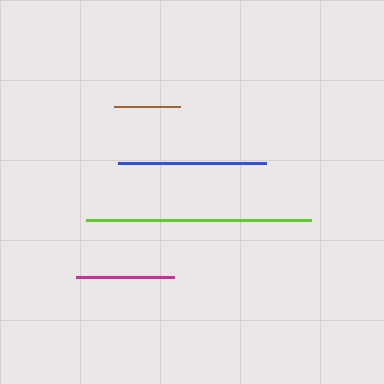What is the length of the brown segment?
The brown segment is approximately 66 pixels long.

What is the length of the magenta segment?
The magenta segment is approximately 98 pixels long.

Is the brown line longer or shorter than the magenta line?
The magenta line is longer than the brown line.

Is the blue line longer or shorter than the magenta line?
The blue line is longer than the magenta line.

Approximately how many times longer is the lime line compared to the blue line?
The lime line is approximately 1.5 times the length of the blue line.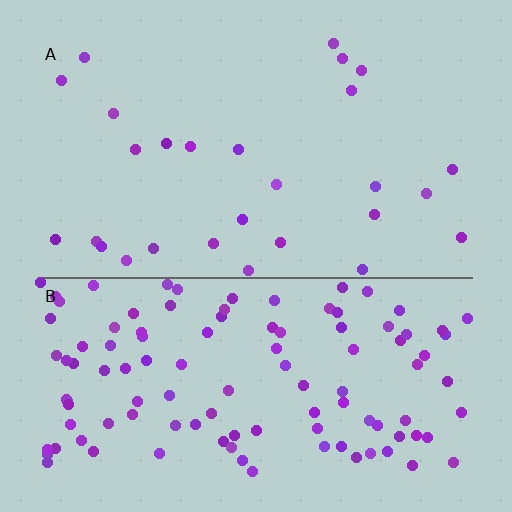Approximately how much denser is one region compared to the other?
Approximately 4.1× — region B over region A.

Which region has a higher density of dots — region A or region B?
B (the bottom).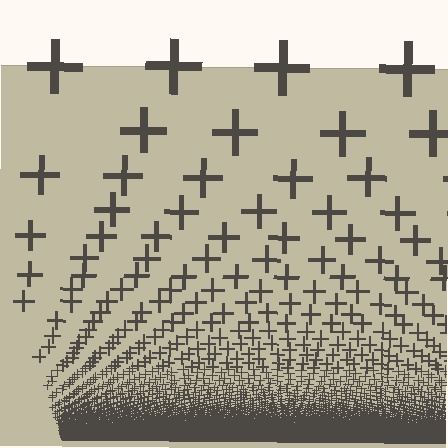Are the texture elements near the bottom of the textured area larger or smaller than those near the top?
Smaller. The gradient is inverted — elements near the bottom are smaller and denser.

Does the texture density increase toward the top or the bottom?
Density increases toward the bottom.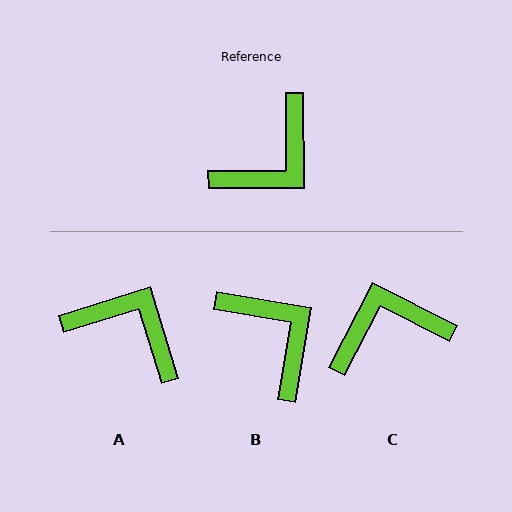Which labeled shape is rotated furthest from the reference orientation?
C, about 153 degrees away.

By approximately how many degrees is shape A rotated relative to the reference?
Approximately 107 degrees counter-clockwise.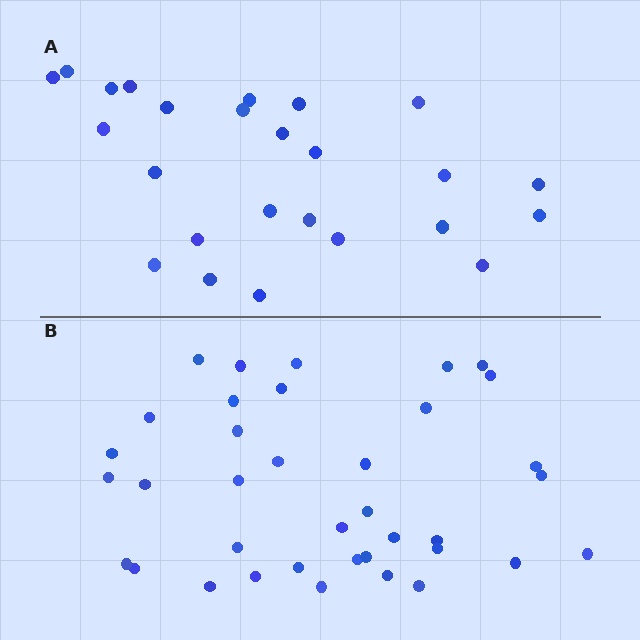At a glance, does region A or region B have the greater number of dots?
Region B (the bottom region) has more dots.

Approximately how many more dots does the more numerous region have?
Region B has roughly 12 or so more dots than region A.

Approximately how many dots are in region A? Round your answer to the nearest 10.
About 20 dots. (The exact count is 25, which rounds to 20.)